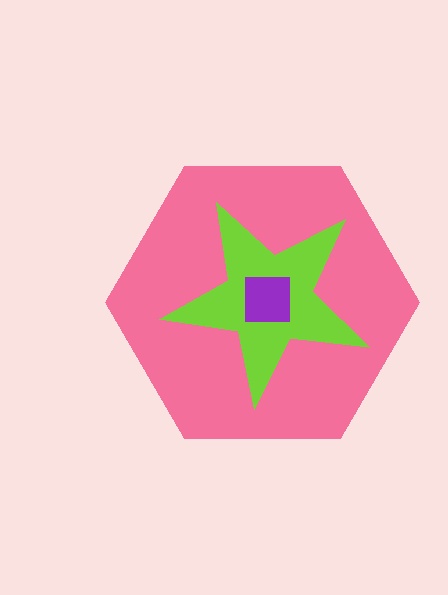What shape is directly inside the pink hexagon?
The lime star.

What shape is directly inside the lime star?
The purple square.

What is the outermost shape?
The pink hexagon.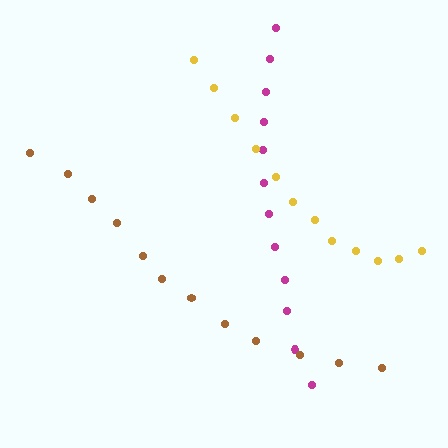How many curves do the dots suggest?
There are 3 distinct paths.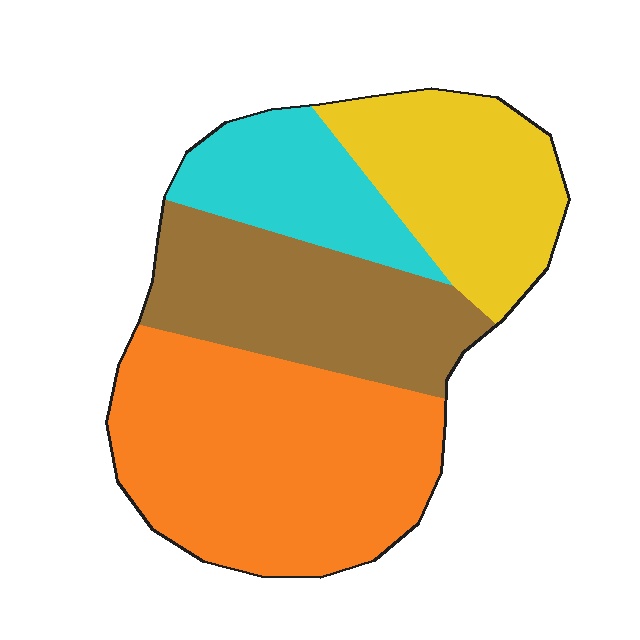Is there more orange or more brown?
Orange.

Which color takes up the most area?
Orange, at roughly 40%.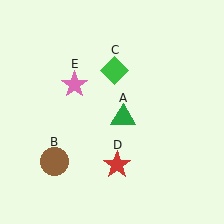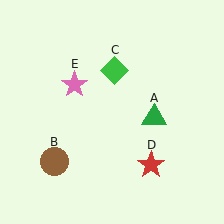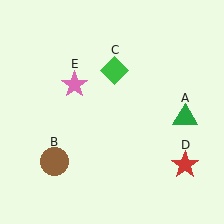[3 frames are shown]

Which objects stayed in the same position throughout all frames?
Brown circle (object B) and green diamond (object C) and pink star (object E) remained stationary.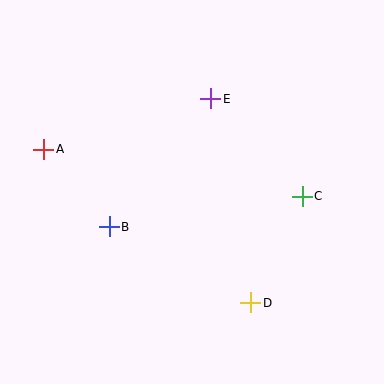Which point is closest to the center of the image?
Point B at (109, 227) is closest to the center.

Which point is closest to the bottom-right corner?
Point D is closest to the bottom-right corner.